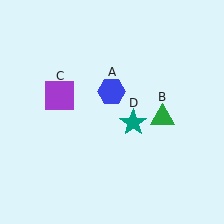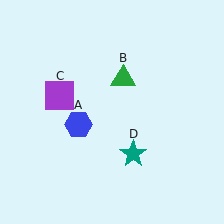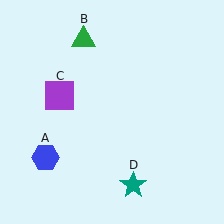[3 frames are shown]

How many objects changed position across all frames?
3 objects changed position: blue hexagon (object A), green triangle (object B), teal star (object D).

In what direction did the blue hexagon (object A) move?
The blue hexagon (object A) moved down and to the left.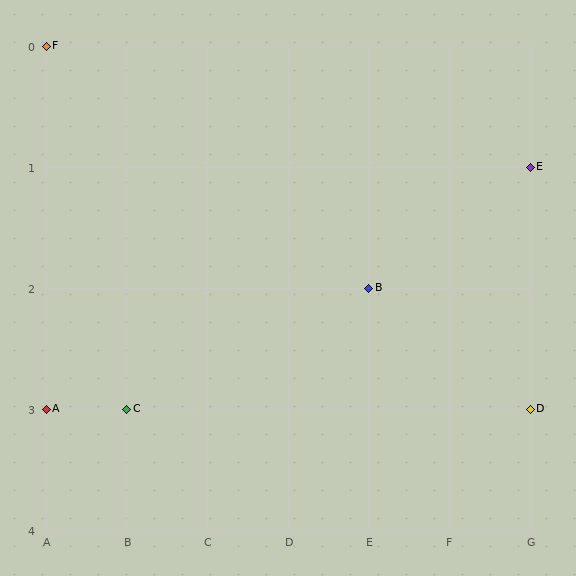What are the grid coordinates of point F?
Point F is at grid coordinates (A, 0).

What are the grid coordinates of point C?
Point C is at grid coordinates (B, 3).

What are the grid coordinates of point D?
Point D is at grid coordinates (G, 3).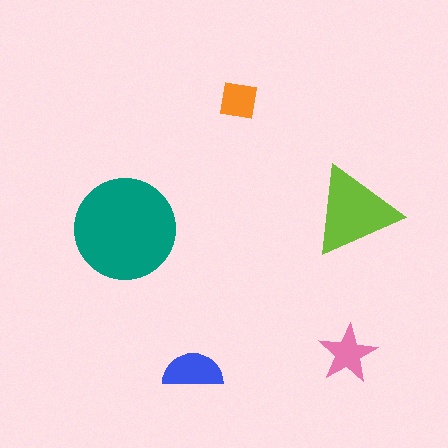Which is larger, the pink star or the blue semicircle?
The blue semicircle.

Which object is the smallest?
The orange square.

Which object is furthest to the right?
The lime triangle is rightmost.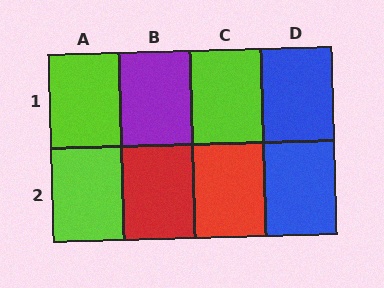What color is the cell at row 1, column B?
Purple.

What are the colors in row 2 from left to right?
Lime, red, red, blue.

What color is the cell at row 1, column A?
Lime.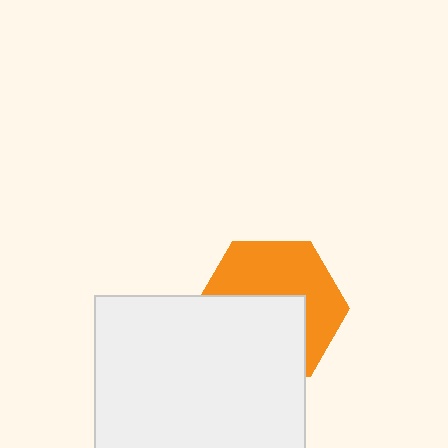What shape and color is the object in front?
The object in front is a white square.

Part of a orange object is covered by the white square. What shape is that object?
It is a hexagon.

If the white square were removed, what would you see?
You would see the complete orange hexagon.